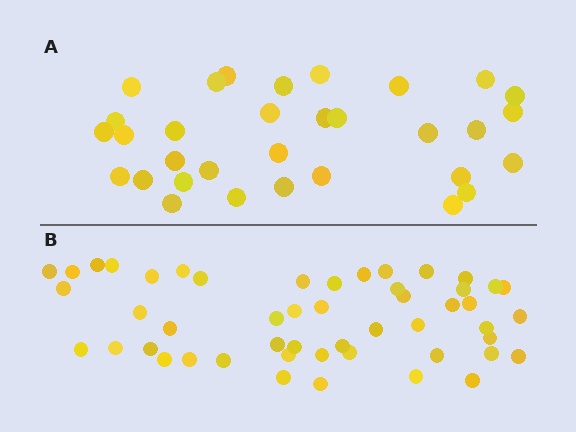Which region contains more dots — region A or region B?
Region B (the bottom region) has more dots.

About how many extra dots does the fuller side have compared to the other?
Region B has approximately 20 more dots than region A.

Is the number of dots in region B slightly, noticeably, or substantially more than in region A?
Region B has substantially more. The ratio is roughly 1.6 to 1.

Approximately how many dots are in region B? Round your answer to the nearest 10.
About 50 dots.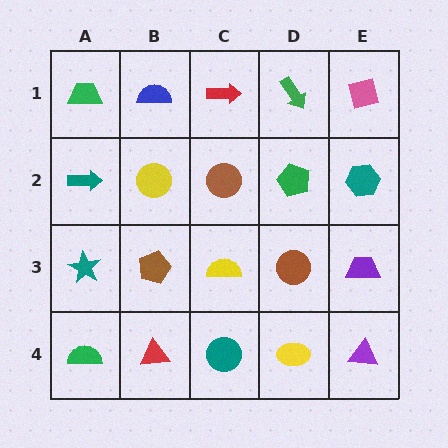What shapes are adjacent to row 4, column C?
A yellow semicircle (row 3, column C), a red triangle (row 4, column B), a yellow ellipse (row 4, column D).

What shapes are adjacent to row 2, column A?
A green trapezoid (row 1, column A), a teal star (row 3, column A), a yellow circle (row 2, column B).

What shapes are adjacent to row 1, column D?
A green pentagon (row 2, column D), a red arrow (row 1, column C), a pink square (row 1, column E).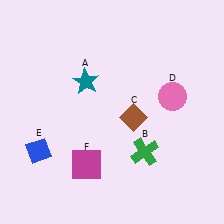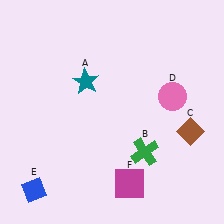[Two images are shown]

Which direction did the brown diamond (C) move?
The brown diamond (C) moved right.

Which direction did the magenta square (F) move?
The magenta square (F) moved right.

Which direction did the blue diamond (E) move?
The blue diamond (E) moved down.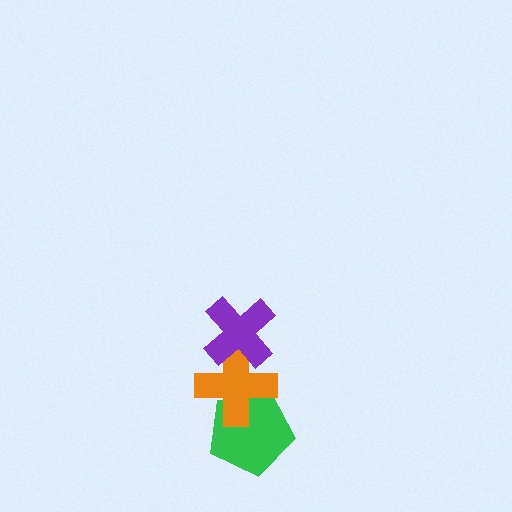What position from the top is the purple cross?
The purple cross is 1st from the top.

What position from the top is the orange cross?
The orange cross is 2nd from the top.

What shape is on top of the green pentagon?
The orange cross is on top of the green pentagon.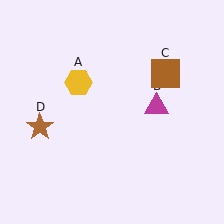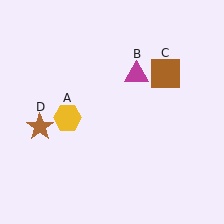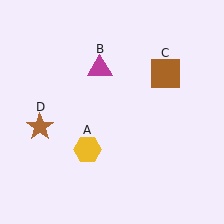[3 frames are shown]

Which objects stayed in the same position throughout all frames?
Brown square (object C) and brown star (object D) remained stationary.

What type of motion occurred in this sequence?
The yellow hexagon (object A), magenta triangle (object B) rotated counterclockwise around the center of the scene.